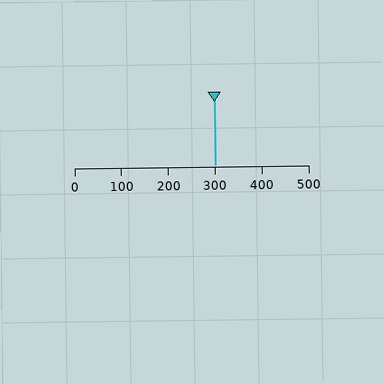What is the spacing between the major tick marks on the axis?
The major ticks are spaced 100 apart.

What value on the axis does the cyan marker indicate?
The marker indicates approximately 300.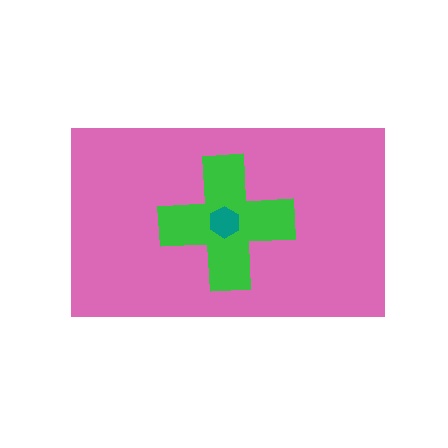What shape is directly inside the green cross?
The teal hexagon.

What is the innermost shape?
The teal hexagon.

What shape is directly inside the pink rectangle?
The green cross.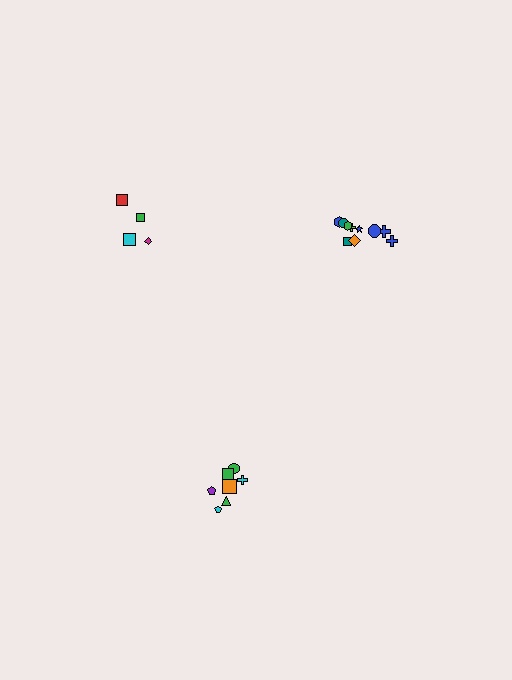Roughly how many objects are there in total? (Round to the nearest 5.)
Roughly 20 objects in total.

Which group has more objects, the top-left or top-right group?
The top-right group.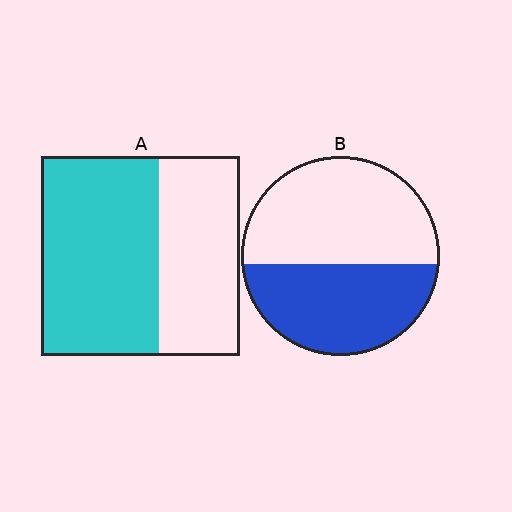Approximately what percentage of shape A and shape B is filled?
A is approximately 60% and B is approximately 45%.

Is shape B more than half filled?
No.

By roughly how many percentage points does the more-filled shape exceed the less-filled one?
By roughly 15 percentage points (A over B).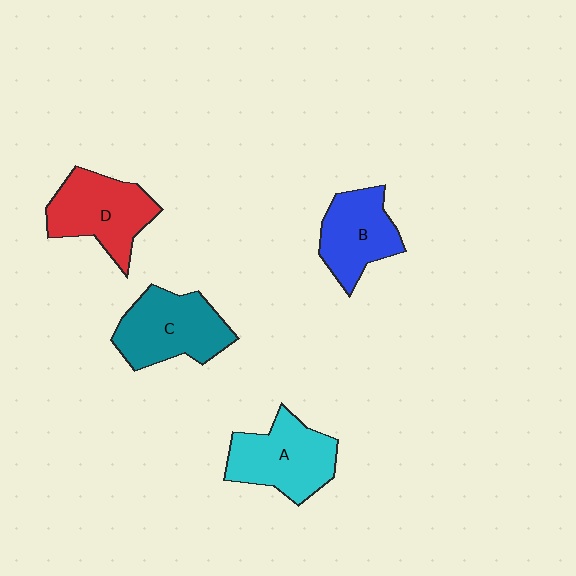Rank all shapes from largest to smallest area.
From largest to smallest: C (teal), A (cyan), D (red), B (blue).